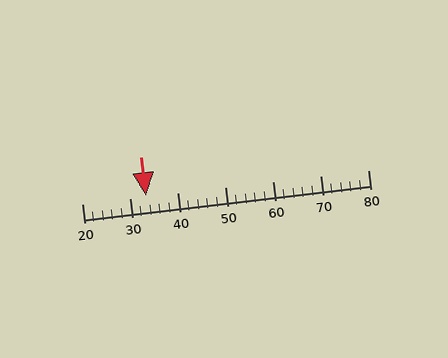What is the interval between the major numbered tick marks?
The major tick marks are spaced 10 units apart.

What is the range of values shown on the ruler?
The ruler shows values from 20 to 80.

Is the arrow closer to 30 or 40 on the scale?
The arrow is closer to 30.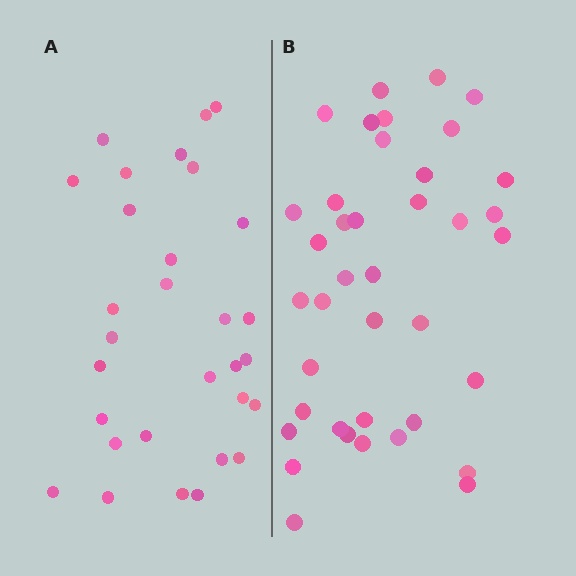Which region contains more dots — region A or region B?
Region B (the right region) has more dots.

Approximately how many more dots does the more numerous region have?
Region B has roughly 8 or so more dots than region A.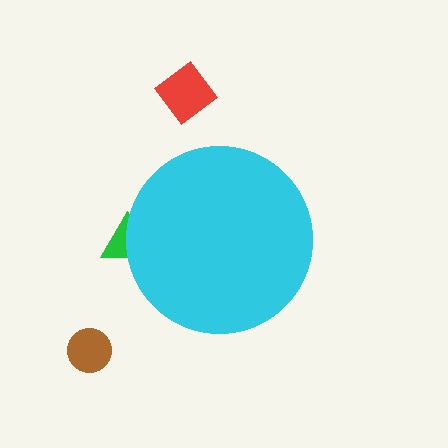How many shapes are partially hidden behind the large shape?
1 shape is partially hidden.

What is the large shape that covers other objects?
A cyan circle.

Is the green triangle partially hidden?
Yes, the green triangle is partially hidden behind the cyan circle.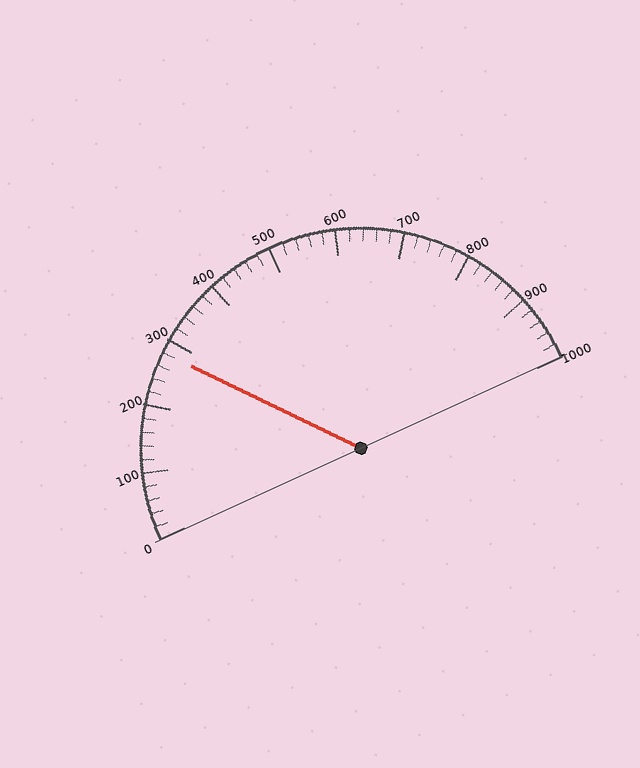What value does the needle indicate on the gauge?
The needle indicates approximately 280.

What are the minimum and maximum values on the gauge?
The gauge ranges from 0 to 1000.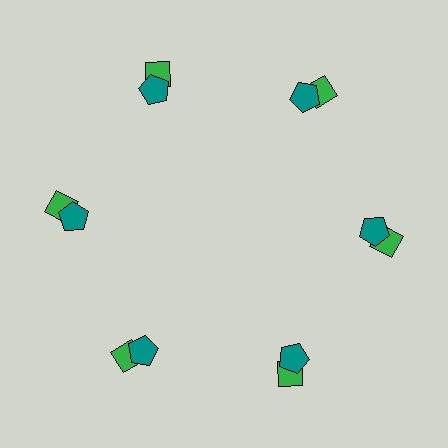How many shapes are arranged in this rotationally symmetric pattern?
There are 12 shapes, arranged in 6 groups of 2.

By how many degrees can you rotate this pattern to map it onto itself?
The pattern maps onto itself every 60 degrees of rotation.